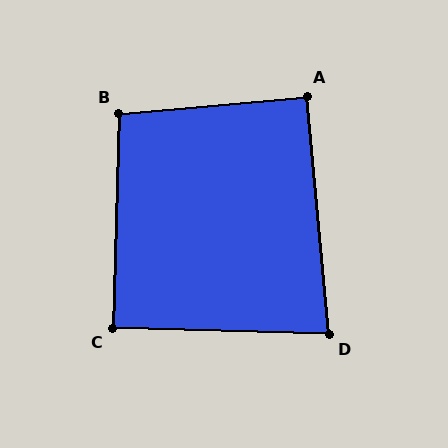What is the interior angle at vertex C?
Approximately 90 degrees (approximately right).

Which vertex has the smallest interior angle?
D, at approximately 83 degrees.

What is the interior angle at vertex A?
Approximately 90 degrees (approximately right).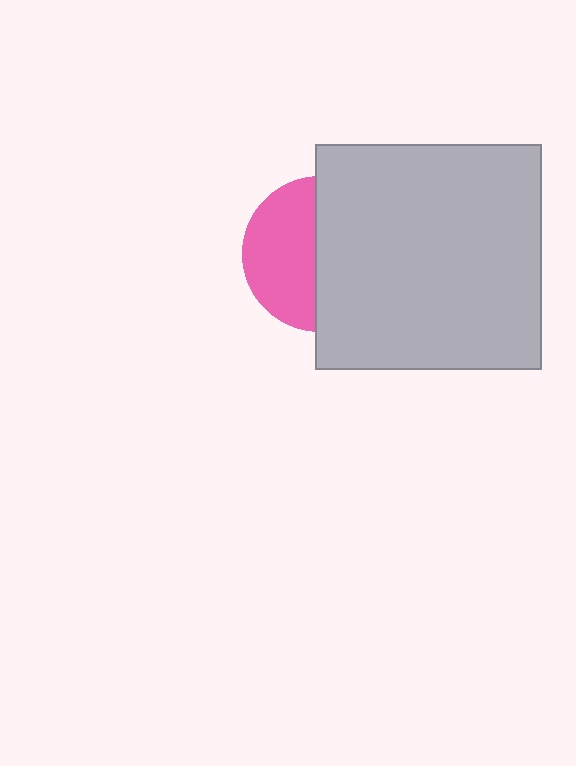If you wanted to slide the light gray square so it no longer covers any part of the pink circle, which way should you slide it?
Slide it right — that is the most direct way to separate the two shapes.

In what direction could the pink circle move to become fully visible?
The pink circle could move left. That would shift it out from behind the light gray square entirely.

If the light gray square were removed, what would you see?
You would see the complete pink circle.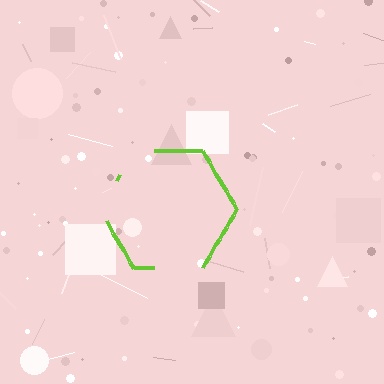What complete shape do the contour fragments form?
The contour fragments form a hexagon.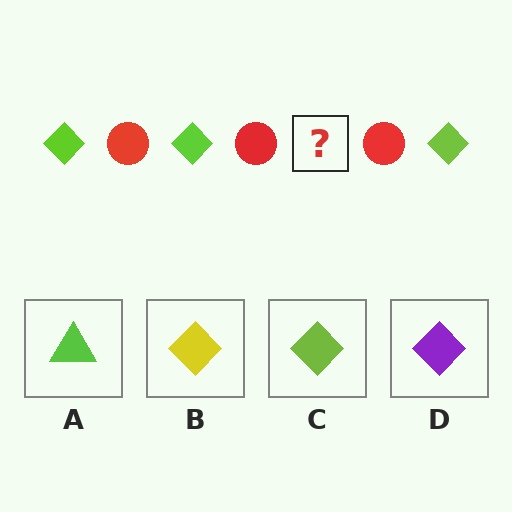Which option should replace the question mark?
Option C.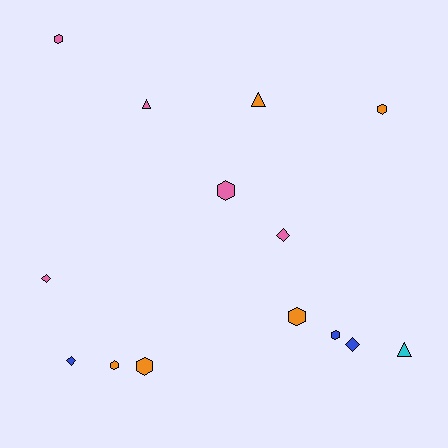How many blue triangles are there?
There are no blue triangles.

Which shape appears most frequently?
Hexagon, with 7 objects.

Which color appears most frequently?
Pink, with 5 objects.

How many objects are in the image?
There are 14 objects.